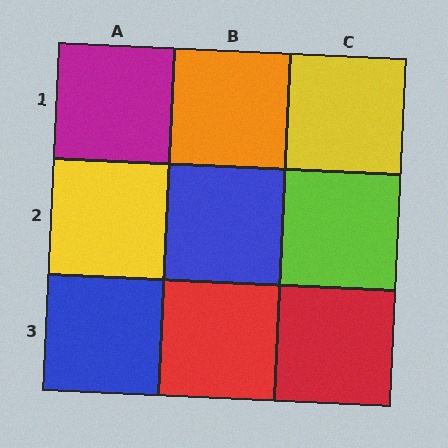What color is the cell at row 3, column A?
Blue.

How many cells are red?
2 cells are red.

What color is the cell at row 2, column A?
Yellow.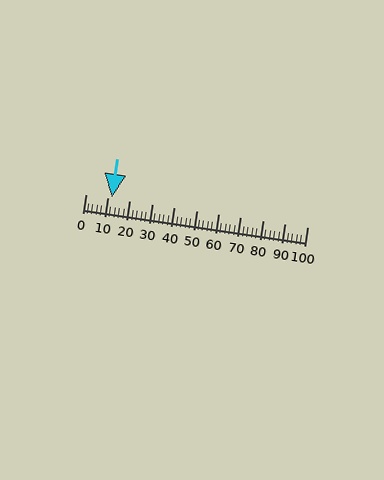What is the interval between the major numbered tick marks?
The major tick marks are spaced 10 units apart.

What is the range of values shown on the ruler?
The ruler shows values from 0 to 100.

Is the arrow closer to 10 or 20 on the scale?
The arrow is closer to 10.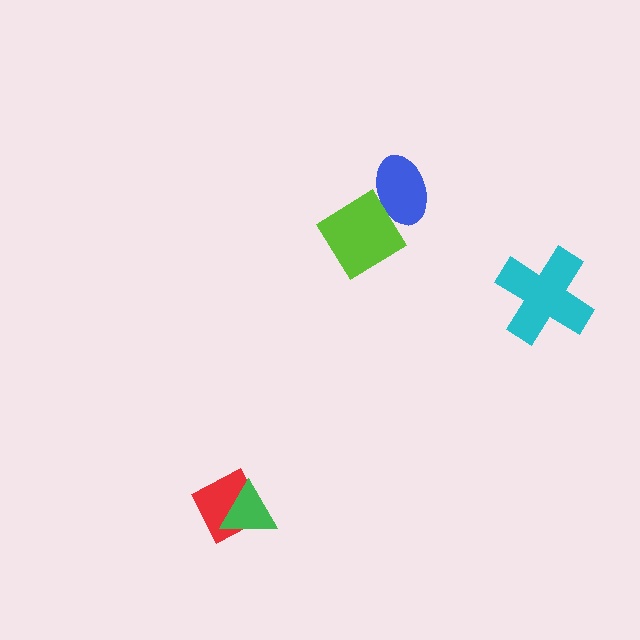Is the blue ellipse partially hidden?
Yes, it is partially covered by another shape.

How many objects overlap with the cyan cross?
0 objects overlap with the cyan cross.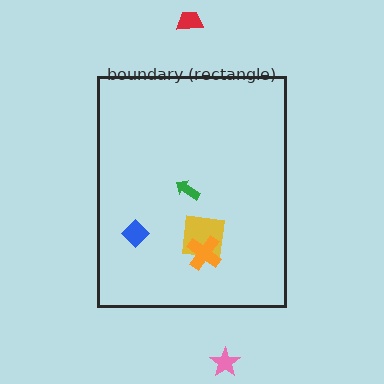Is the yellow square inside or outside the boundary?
Inside.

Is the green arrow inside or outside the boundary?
Inside.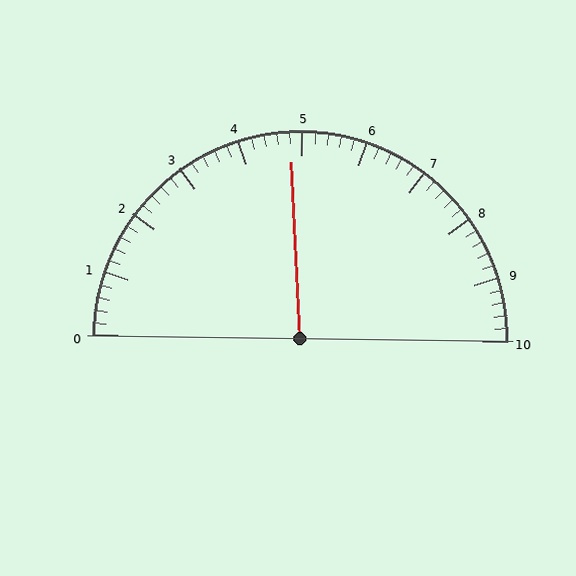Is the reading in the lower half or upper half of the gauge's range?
The reading is in the lower half of the range (0 to 10).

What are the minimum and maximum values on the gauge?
The gauge ranges from 0 to 10.